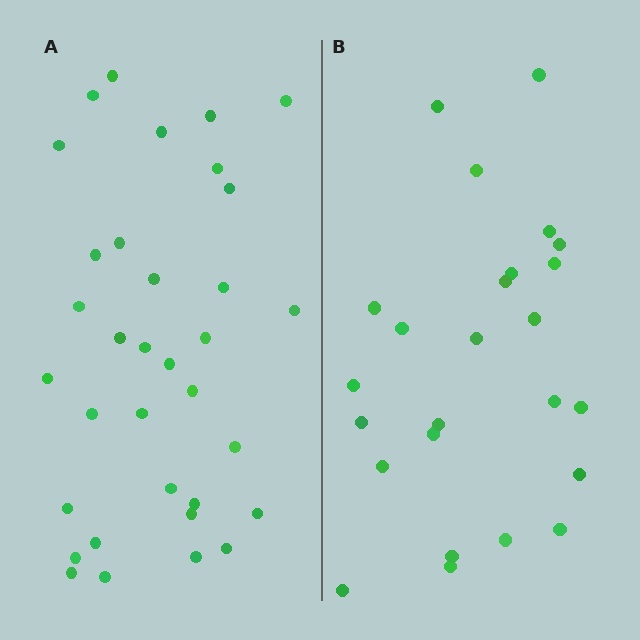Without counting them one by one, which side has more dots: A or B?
Region A (the left region) has more dots.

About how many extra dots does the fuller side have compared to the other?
Region A has roughly 8 or so more dots than region B.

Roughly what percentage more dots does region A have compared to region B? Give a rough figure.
About 35% more.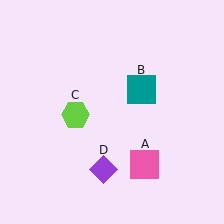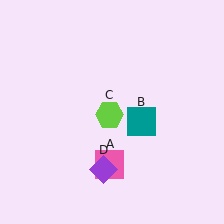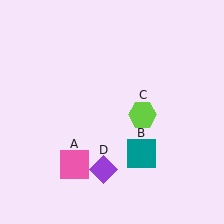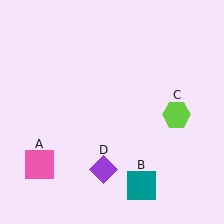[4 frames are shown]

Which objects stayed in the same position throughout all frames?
Purple diamond (object D) remained stationary.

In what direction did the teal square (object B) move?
The teal square (object B) moved down.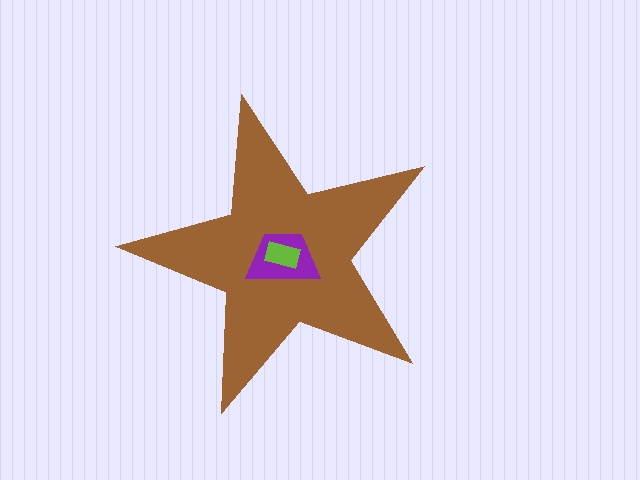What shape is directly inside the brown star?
The purple trapezoid.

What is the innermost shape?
The lime rectangle.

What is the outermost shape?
The brown star.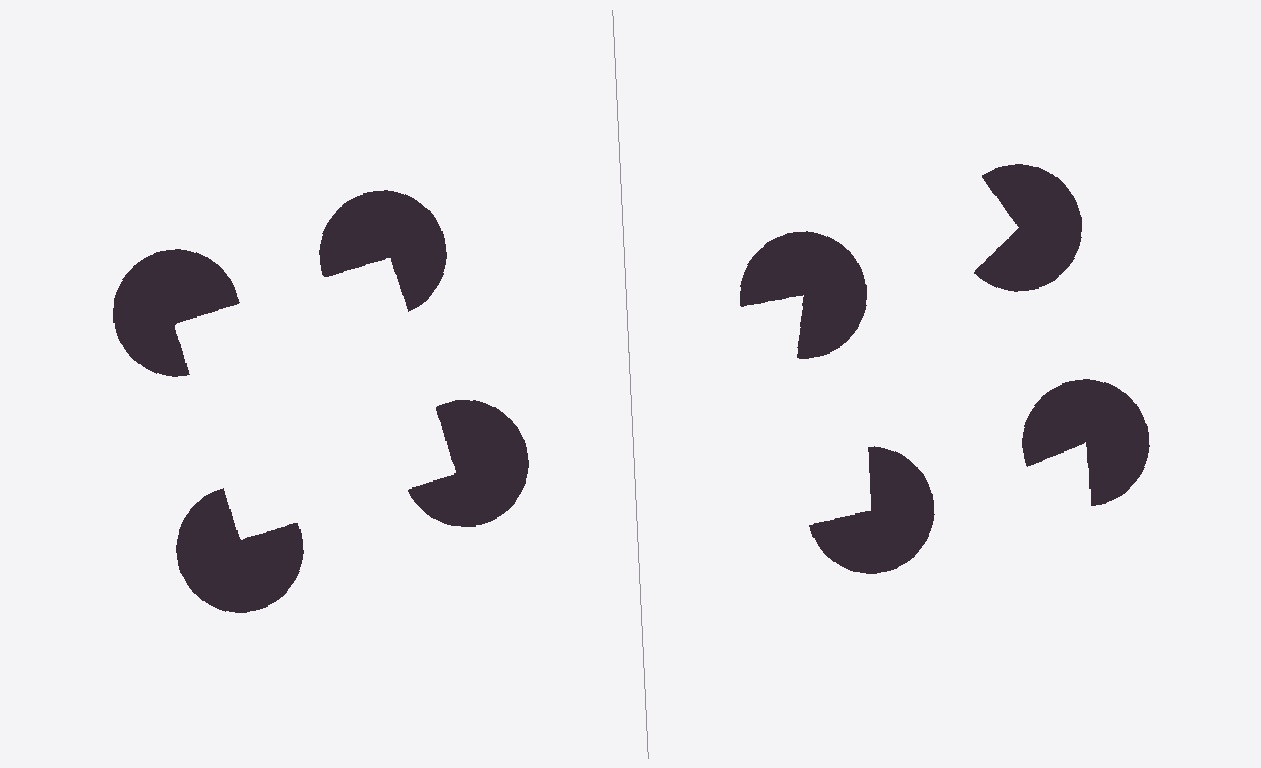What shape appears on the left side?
An illusory square.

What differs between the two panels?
The pac-man discs are positioned identically on both sides; only the wedge orientations differ. On the left they align to a square; on the right they are misaligned.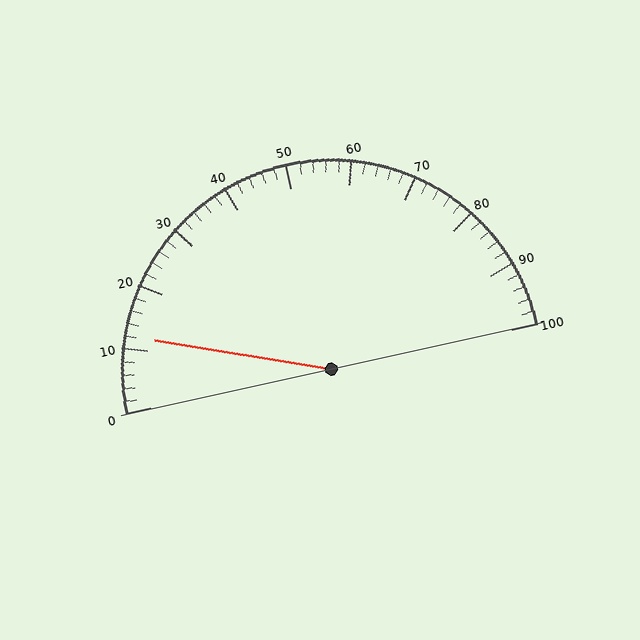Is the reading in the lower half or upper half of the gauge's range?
The reading is in the lower half of the range (0 to 100).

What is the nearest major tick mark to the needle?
The nearest major tick mark is 10.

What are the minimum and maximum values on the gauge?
The gauge ranges from 0 to 100.